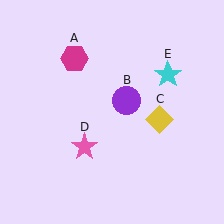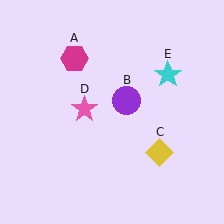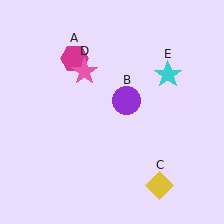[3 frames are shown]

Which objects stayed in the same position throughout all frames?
Magenta hexagon (object A) and purple circle (object B) and cyan star (object E) remained stationary.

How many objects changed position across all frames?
2 objects changed position: yellow diamond (object C), pink star (object D).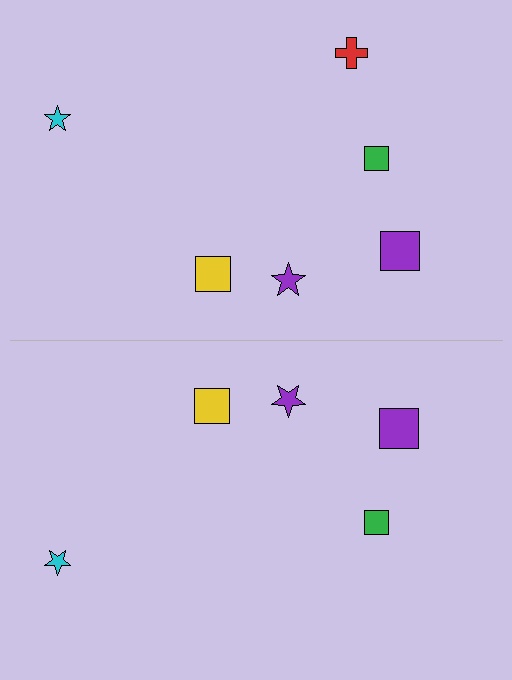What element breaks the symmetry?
A red cross is missing from the bottom side.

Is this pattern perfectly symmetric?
No, the pattern is not perfectly symmetric. A red cross is missing from the bottom side.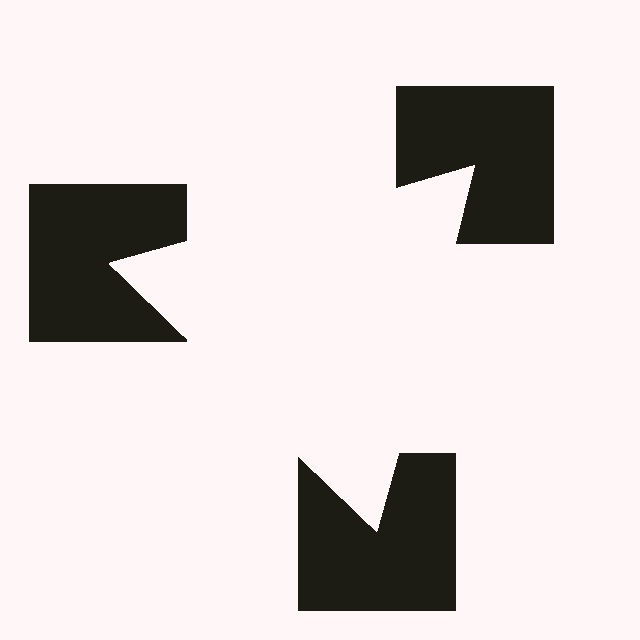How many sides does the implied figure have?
3 sides.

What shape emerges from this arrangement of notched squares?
An illusory triangle — its edges are inferred from the aligned wedge cuts in the notched squares, not physically drawn.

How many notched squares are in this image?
There are 3 — one at each vertex of the illusory triangle.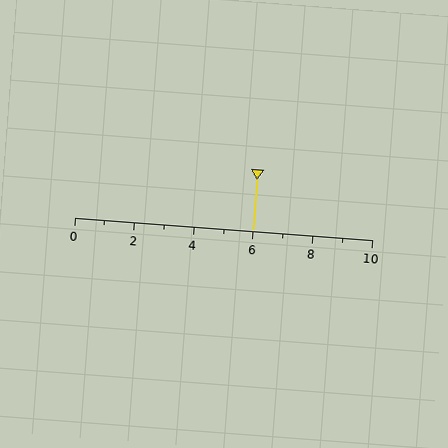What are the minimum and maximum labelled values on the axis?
The axis runs from 0 to 10.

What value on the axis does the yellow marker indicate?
The marker indicates approximately 6.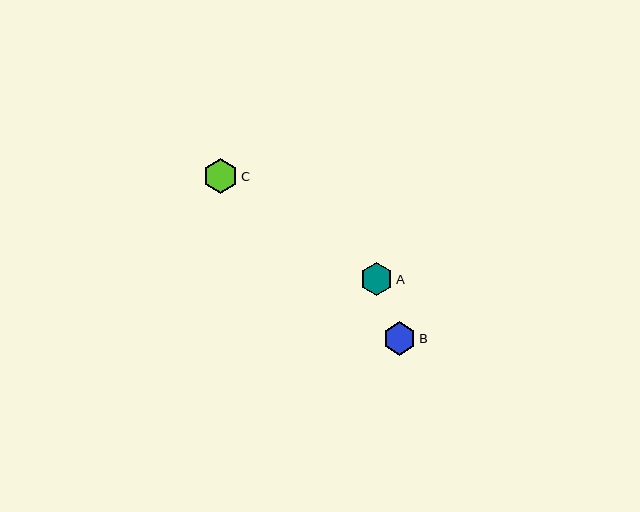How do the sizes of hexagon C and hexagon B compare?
Hexagon C and hexagon B are approximately the same size.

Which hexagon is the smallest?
Hexagon B is the smallest with a size of approximately 33 pixels.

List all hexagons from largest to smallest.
From largest to smallest: C, A, B.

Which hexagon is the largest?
Hexagon C is the largest with a size of approximately 35 pixels.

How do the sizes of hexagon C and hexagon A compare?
Hexagon C and hexagon A are approximately the same size.